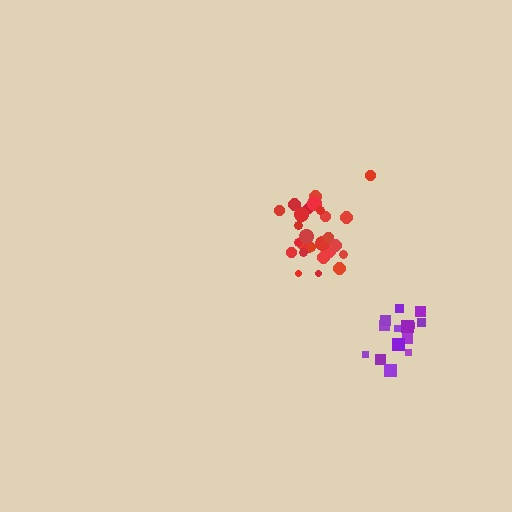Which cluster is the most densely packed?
Red.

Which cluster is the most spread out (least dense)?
Purple.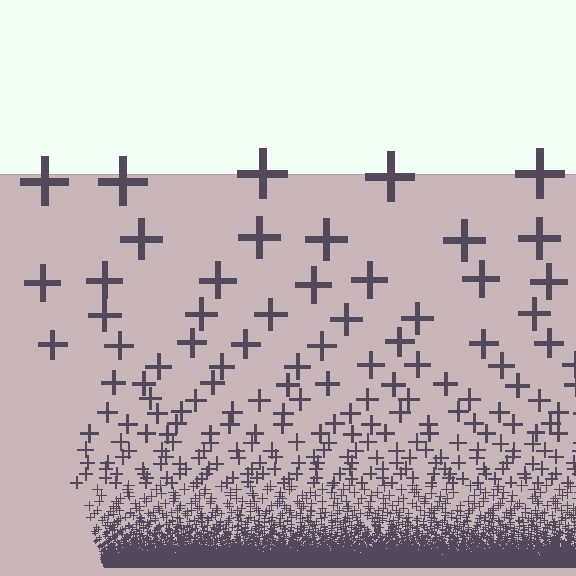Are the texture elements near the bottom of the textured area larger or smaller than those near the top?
Smaller. The gradient is inverted — elements near the bottom are smaller and denser.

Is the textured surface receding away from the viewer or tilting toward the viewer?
The surface appears to tilt toward the viewer. Texture elements get larger and sparser toward the top.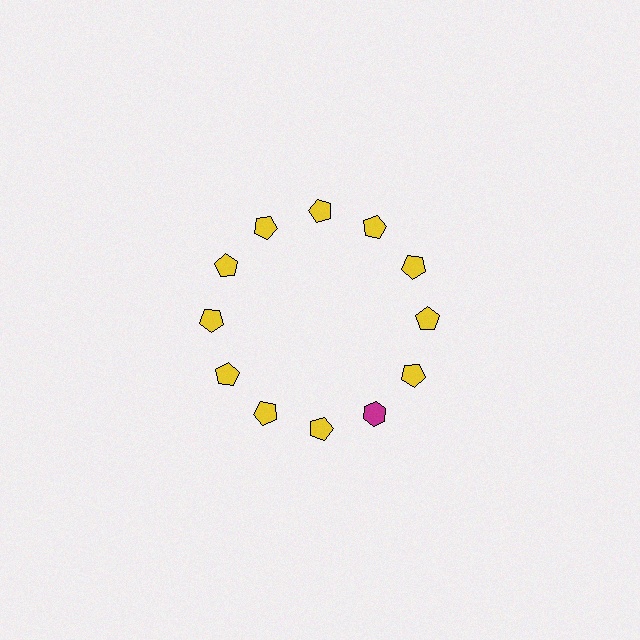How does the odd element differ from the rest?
It differs in both color (magenta instead of yellow) and shape (hexagon instead of pentagon).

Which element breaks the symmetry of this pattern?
The magenta hexagon at roughly the 5 o'clock position breaks the symmetry. All other shapes are yellow pentagons.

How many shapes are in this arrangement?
There are 12 shapes arranged in a ring pattern.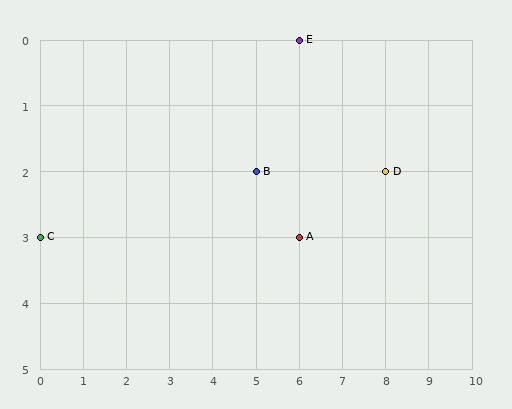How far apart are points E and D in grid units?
Points E and D are 2 columns and 2 rows apart (about 2.8 grid units diagonally).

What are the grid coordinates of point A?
Point A is at grid coordinates (6, 3).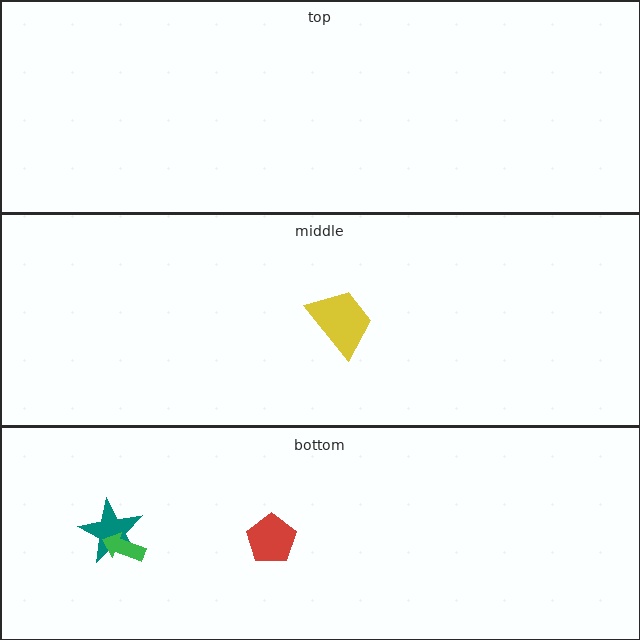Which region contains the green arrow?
The bottom region.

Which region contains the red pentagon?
The bottom region.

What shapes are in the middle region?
The yellow trapezoid.